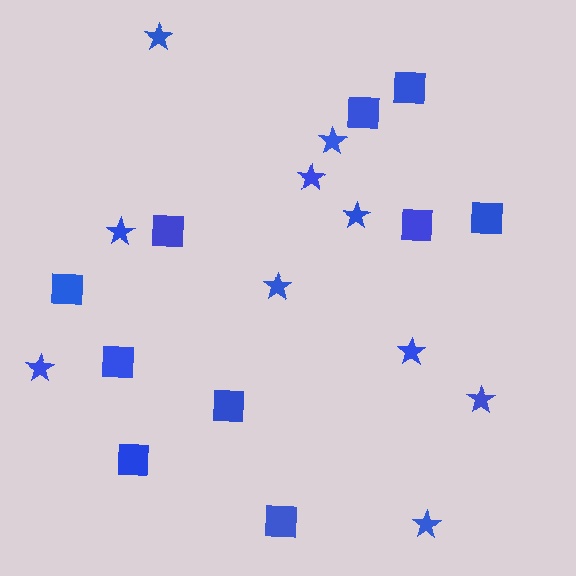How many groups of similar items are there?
There are 2 groups: one group of stars (10) and one group of squares (10).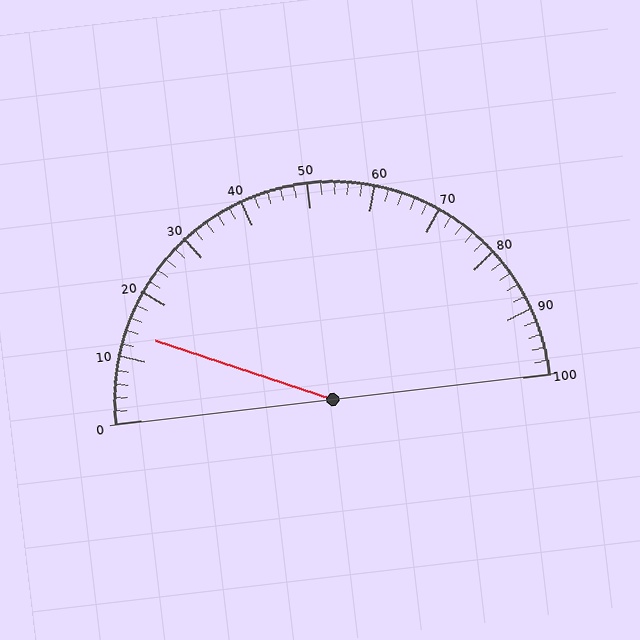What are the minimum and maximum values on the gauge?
The gauge ranges from 0 to 100.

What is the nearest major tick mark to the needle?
The nearest major tick mark is 10.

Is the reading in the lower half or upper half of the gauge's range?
The reading is in the lower half of the range (0 to 100).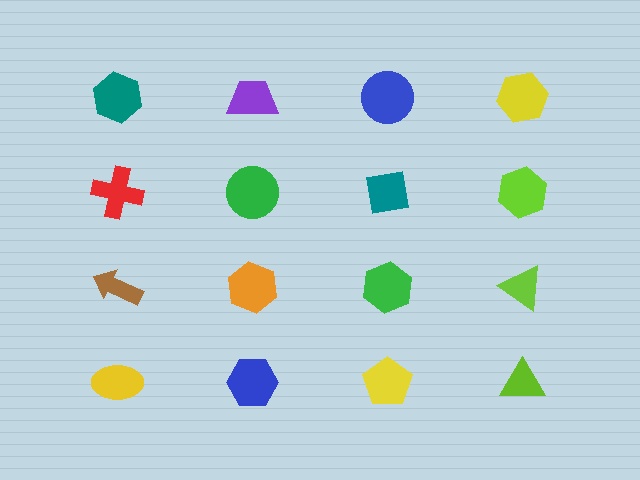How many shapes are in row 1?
4 shapes.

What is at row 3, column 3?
A green hexagon.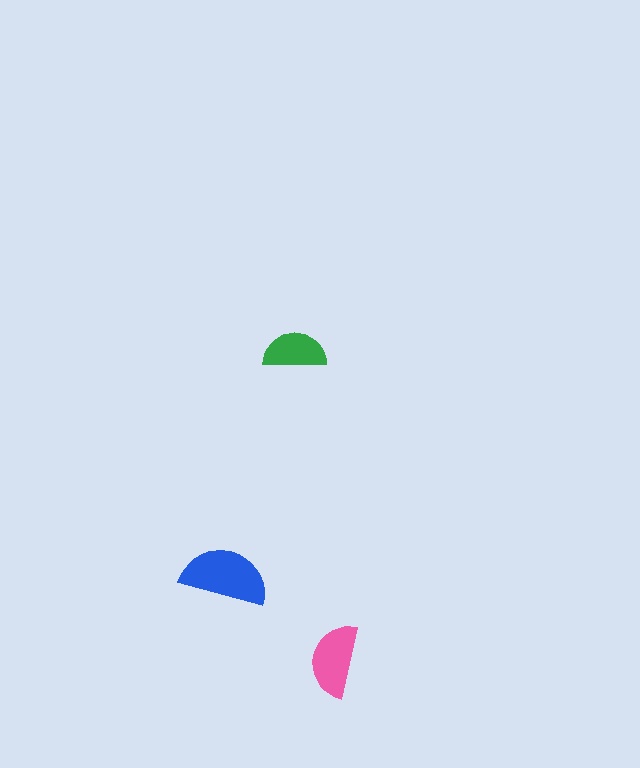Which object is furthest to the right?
The pink semicircle is rightmost.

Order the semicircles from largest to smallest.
the blue one, the pink one, the green one.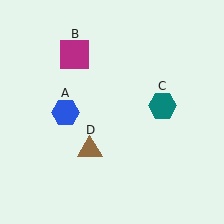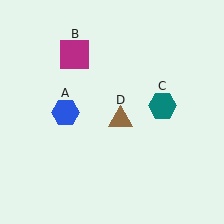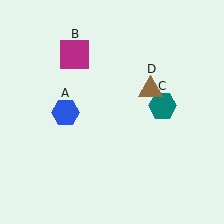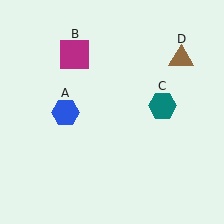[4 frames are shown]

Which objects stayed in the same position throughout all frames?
Blue hexagon (object A) and magenta square (object B) and teal hexagon (object C) remained stationary.